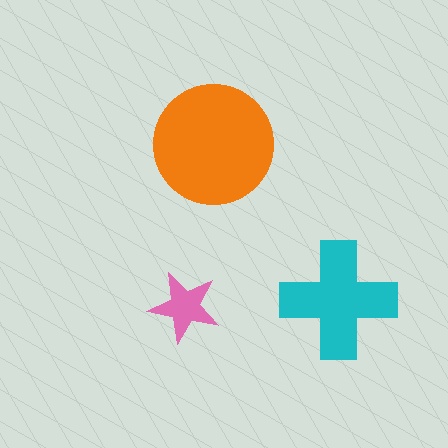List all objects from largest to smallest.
The orange circle, the cyan cross, the pink star.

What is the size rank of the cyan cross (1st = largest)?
2nd.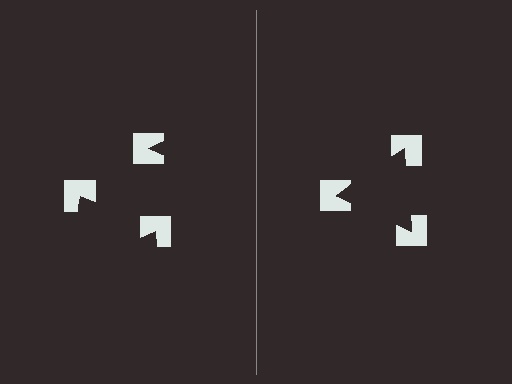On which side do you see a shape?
An illusory triangle appears on the right side. On the left side the wedge cuts are rotated, so no coherent shape forms.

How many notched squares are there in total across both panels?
6 — 3 on each side.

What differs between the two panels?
The notched squares are positioned identically on both sides; only the wedge orientations differ. On the right they align to a triangle; on the left they are misaligned.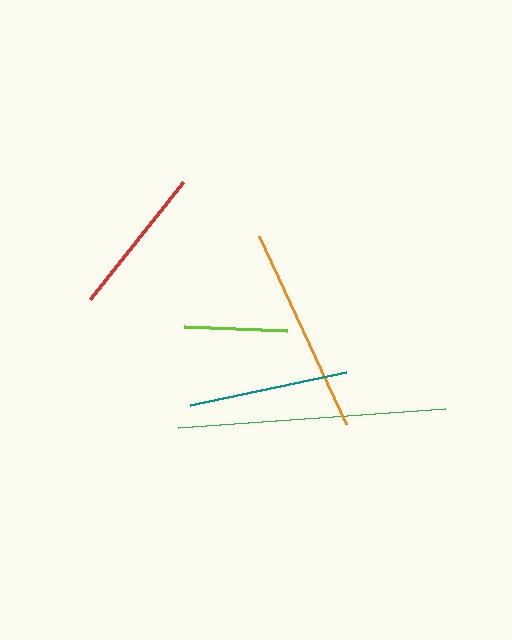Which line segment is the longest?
The green line is the longest at approximately 268 pixels.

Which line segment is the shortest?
The lime line is the shortest at approximately 103 pixels.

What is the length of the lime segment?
The lime segment is approximately 103 pixels long.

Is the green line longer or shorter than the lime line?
The green line is longer than the lime line.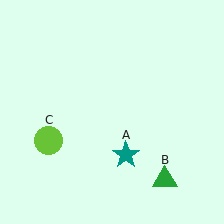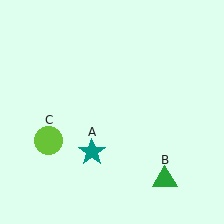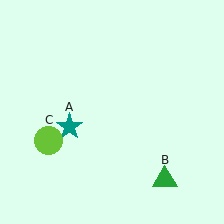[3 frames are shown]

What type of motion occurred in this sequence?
The teal star (object A) rotated clockwise around the center of the scene.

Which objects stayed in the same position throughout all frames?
Green triangle (object B) and lime circle (object C) remained stationary.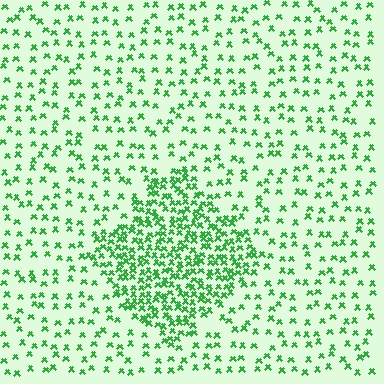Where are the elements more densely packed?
The elements are more densely packed inside the diamond boundary.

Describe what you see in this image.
The image contains small green elements arranged at two different densities. A diamond-shaped region is visible where the elements are more densely packed than the surrounding area.